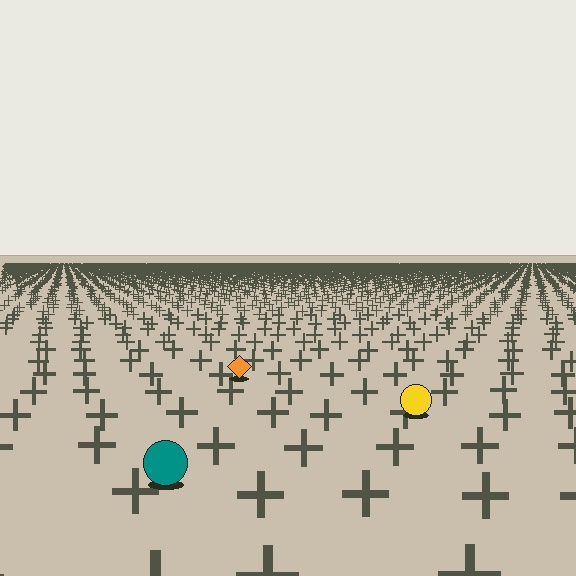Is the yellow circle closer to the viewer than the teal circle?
No. The teal circle is closer — you can tell from the texture gradient: the ground texture is coarser near it.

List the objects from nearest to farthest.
From nearest to farthest: the teal circle, the yellow circle, the orange diamond.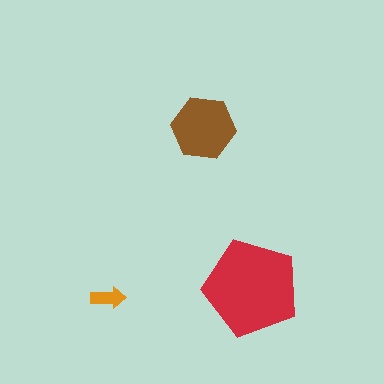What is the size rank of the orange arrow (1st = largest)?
3rd.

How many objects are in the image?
There are 3 objects in the image.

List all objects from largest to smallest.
The red pentagon, the brown hexagon, the orange arrow.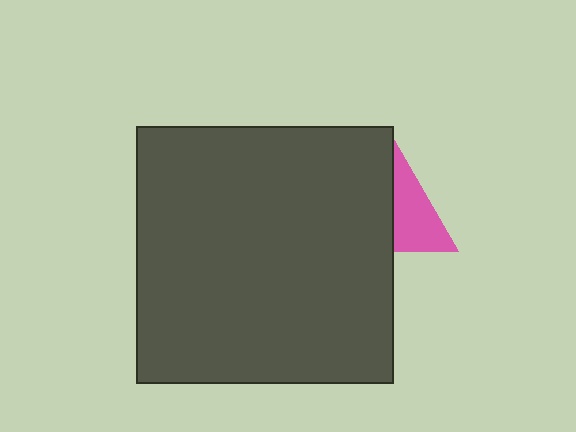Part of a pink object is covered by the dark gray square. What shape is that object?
It is a triangle.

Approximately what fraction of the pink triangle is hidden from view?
Roughly 54% of the pink triangle is hidden behind the dark gray square.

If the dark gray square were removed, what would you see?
You would see the complete pink triangle.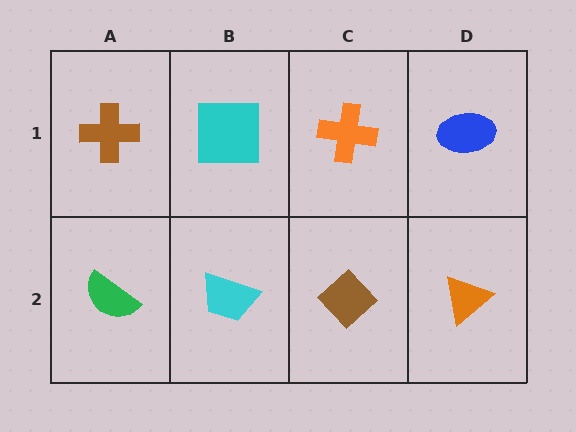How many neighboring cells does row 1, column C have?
3.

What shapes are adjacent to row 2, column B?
A cyan square (row 1, column B), a green semicircle (row 2, column A), a brown diamond (row 2, column C).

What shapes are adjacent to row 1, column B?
A cyan trapezoid (row 2, column B), a brown cross (row 1, column A), an orange cross (row 1, column C).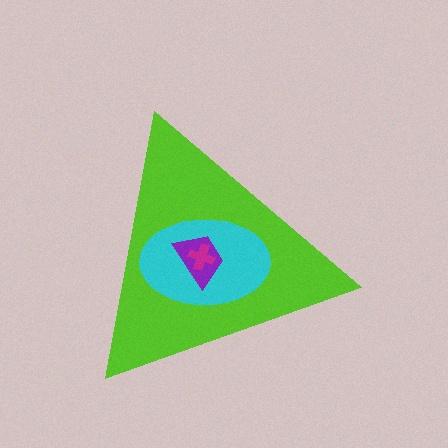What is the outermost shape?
The lime triangle.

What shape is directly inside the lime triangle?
The cyan ellipse.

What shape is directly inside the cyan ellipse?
The purple trapezoid.